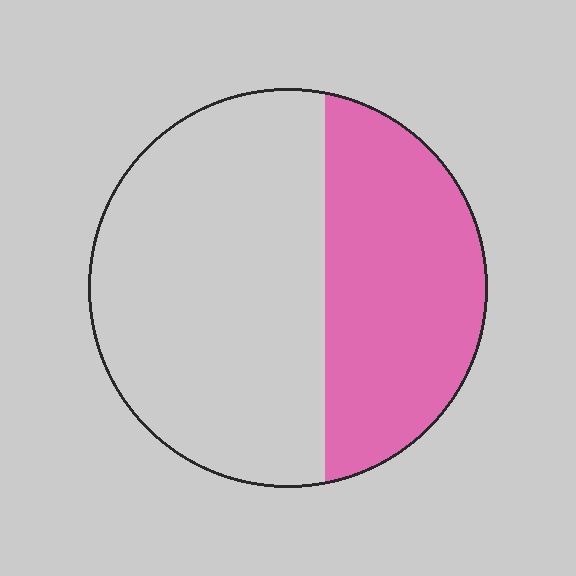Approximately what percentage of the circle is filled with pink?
Approximately 40%.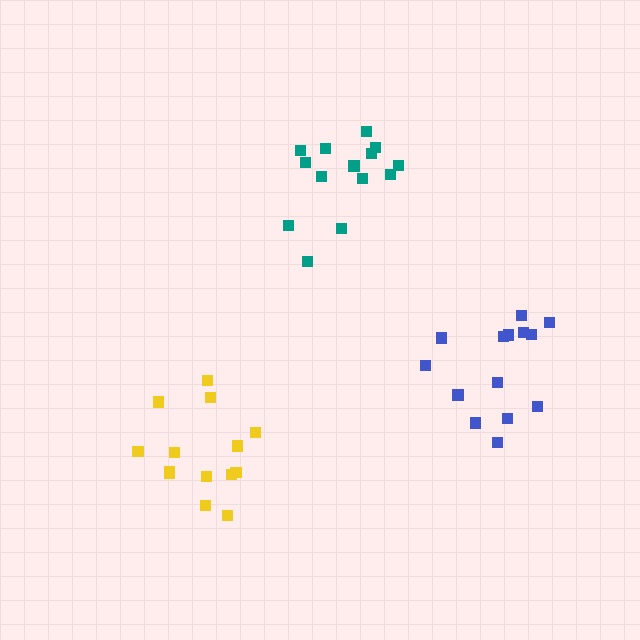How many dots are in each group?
Group 1: 14 dots, Group 2: 14 dots, Group 3: 14 dots (42 total).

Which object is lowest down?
The yellow cluster is bottommost.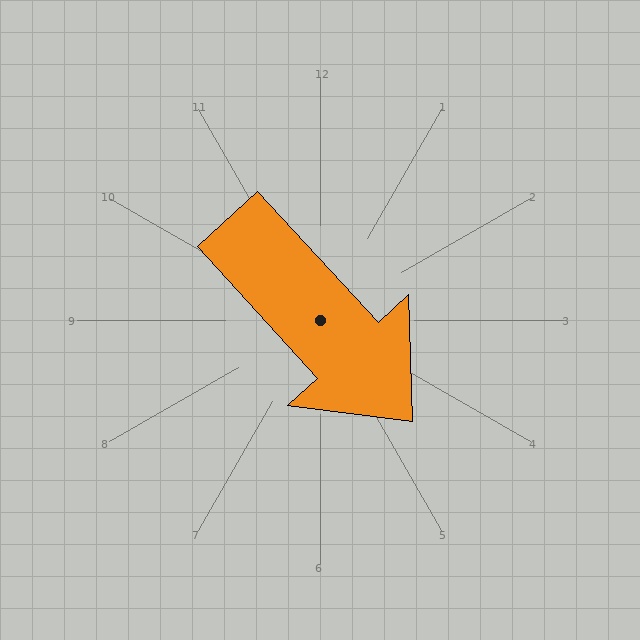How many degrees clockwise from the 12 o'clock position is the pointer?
Approximately 138 degrees.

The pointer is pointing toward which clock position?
Roughly 5 o'clock.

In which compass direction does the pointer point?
Southeast.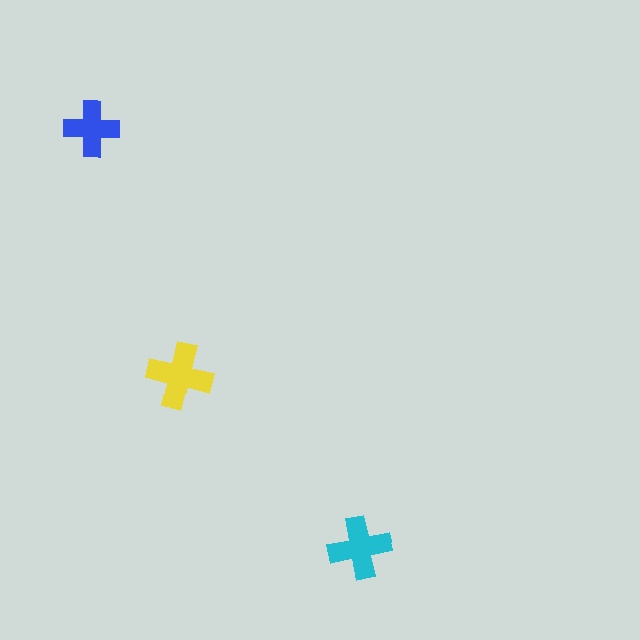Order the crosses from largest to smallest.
the yellow one, the cyan one, the blue one.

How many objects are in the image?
There are 3 objects in the image.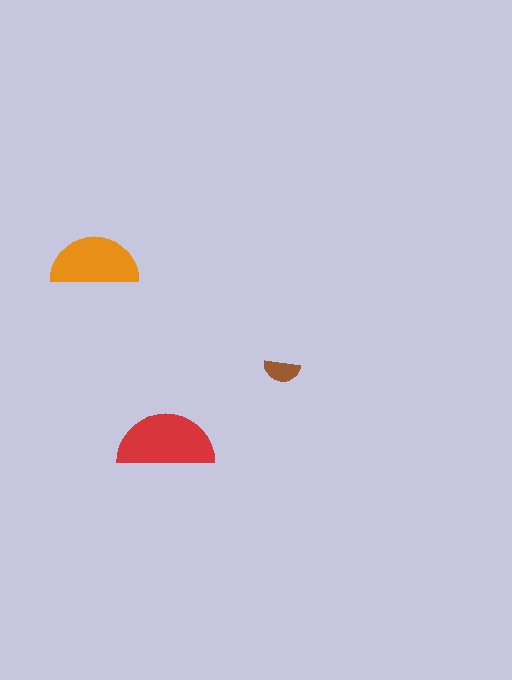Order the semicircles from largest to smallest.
the red one, the orange one, the brown one.